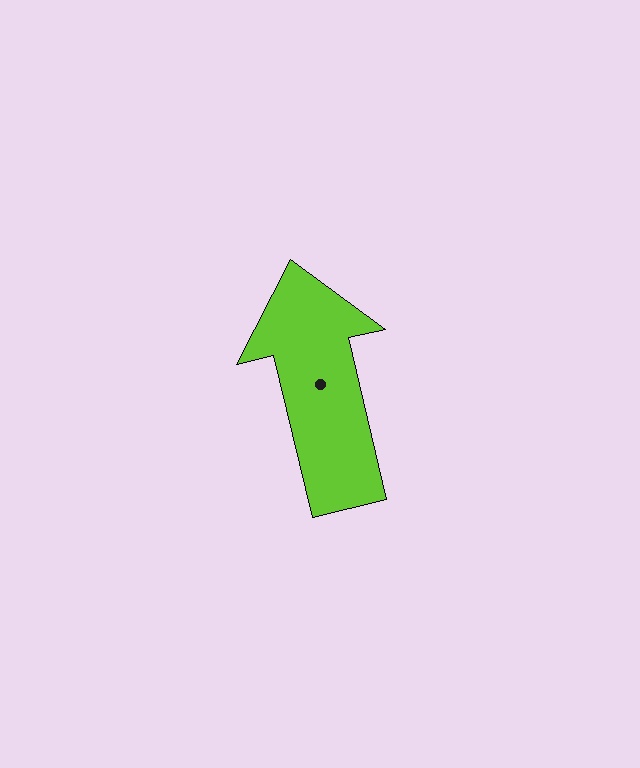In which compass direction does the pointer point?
North.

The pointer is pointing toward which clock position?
Roughly 12 o'clock.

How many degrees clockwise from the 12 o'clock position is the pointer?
Approximately 347 degrees.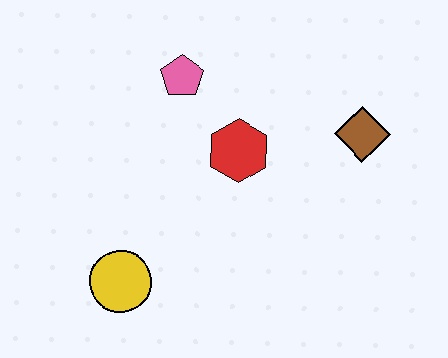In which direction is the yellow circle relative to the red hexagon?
The yellow circle is below the red hexagon.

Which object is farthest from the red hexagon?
The yellow circle is farthest from the red hexagon.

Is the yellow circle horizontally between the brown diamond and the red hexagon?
No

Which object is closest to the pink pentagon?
The red hexagon is closest to the pink pentagon.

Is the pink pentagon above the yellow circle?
Yes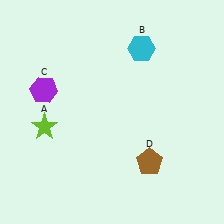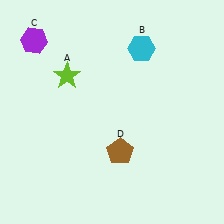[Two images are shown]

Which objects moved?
The objects that moved are: the lime star (A), the purple hexagon (C), the brown pentagon (D).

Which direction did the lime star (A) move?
The lime star (A) moved up.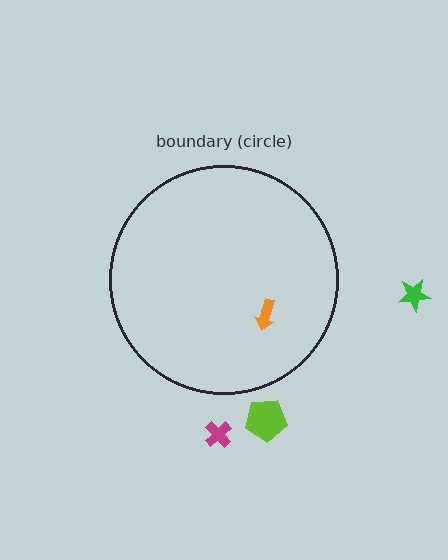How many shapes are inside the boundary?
1 inside, 3 outside.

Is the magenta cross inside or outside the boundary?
Outside.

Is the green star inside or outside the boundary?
Outside.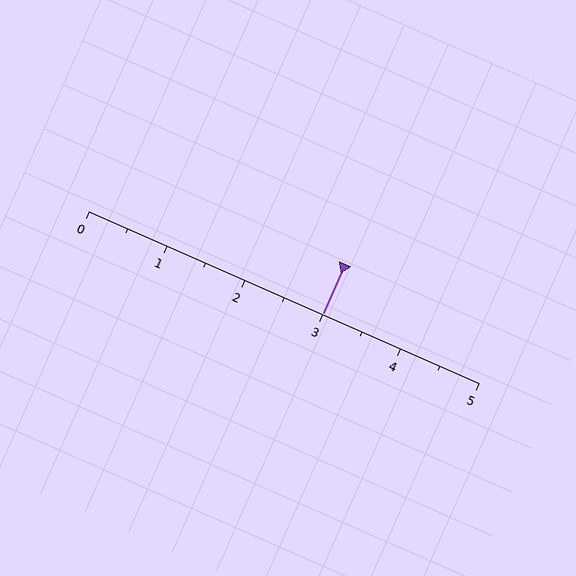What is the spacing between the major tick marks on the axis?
The major ticks are spaced 1 apart.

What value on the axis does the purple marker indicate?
The marker indicates approximately 3.